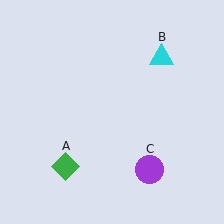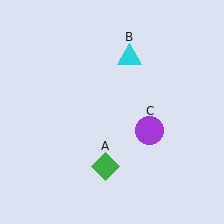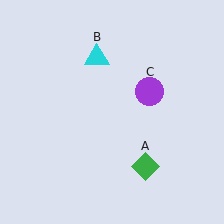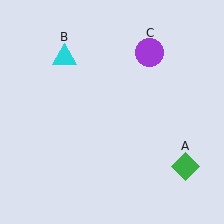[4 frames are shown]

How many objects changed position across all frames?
3 objects changed position: green diamond (object A), cyan triangle (object B), purple circle (object C).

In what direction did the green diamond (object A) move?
The green diamond (object A) moved right.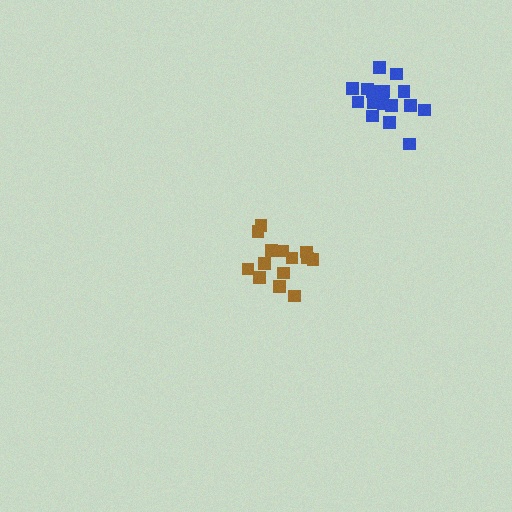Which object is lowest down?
The brown cluster is bottommost.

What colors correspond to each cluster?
The clusters are colored: brown, blue.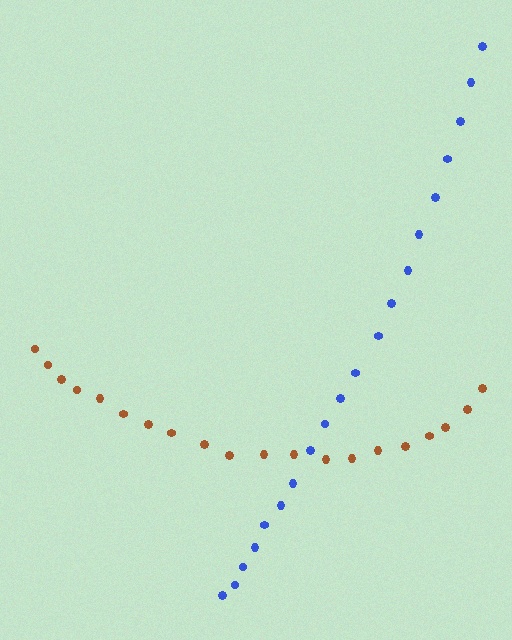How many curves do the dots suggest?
There are 2 distinct paths.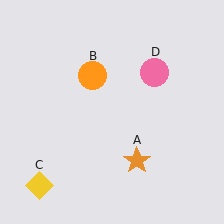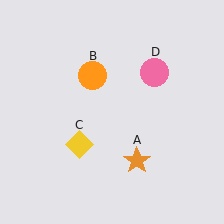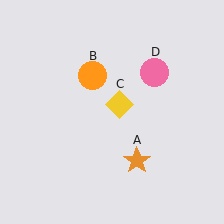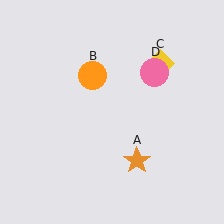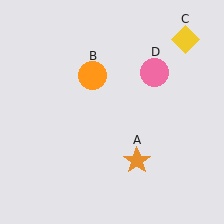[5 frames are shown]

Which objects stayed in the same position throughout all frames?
Orange star (object A) and orange circle (object B) and pink circle (object D) remained stationary.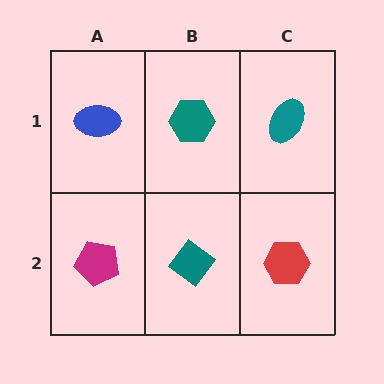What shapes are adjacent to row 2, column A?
A blue ellipse (row 1, column A), a teal diamond (row 2, column B).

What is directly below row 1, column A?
A magenta pentagon.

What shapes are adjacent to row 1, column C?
A red hexagon (row 2, column C), a teal hexagon (row 1, column B).